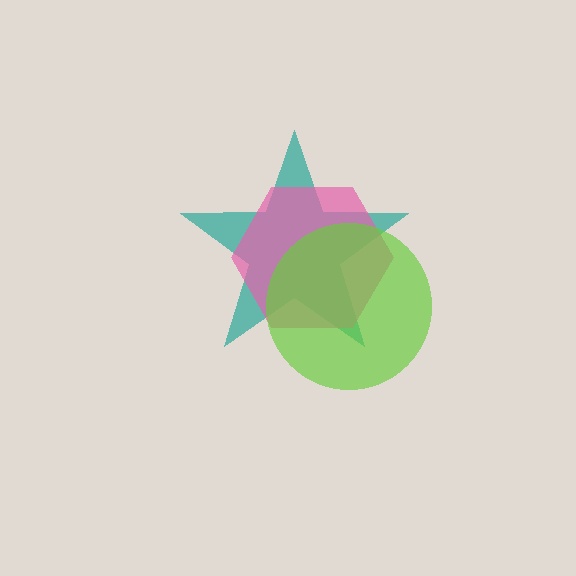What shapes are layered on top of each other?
The layered shapes are: a teal star, a pink hexagon, a lime circle.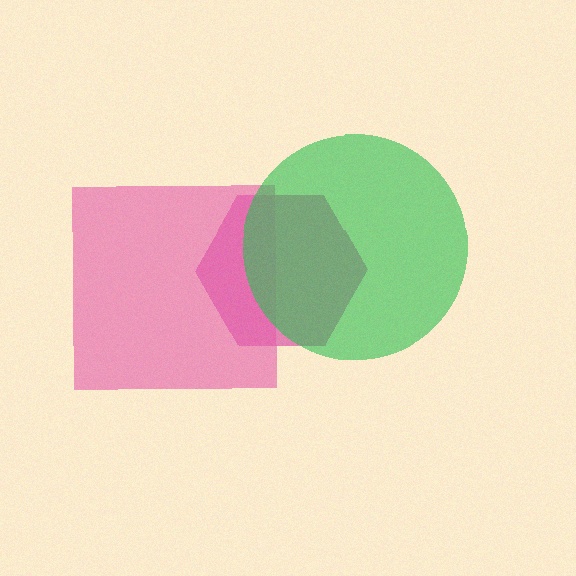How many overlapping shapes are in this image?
There are 3 overlapping shapes in the image.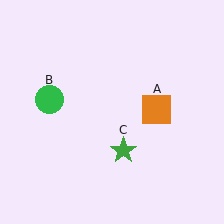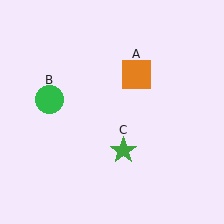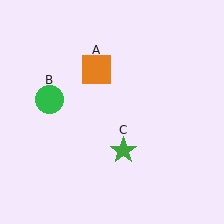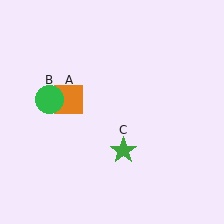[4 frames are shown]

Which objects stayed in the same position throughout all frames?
Green circle (object B) and green star (object C) remained stationary.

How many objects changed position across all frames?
1 object changed position: orange square (object A).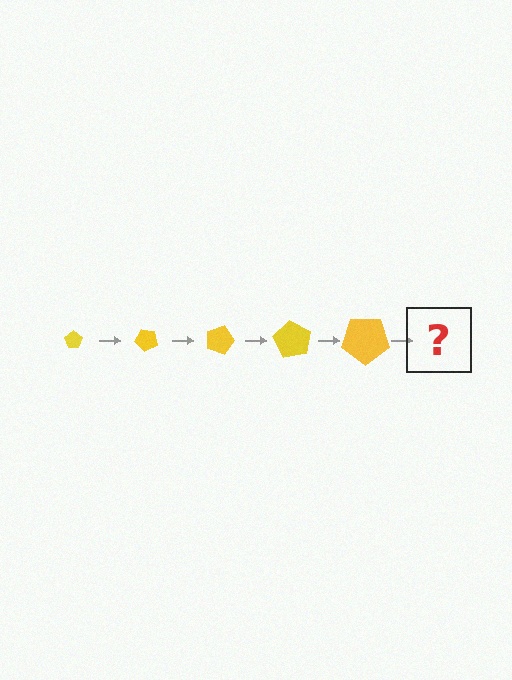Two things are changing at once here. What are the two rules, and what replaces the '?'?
The two rules are that the pentagon grows larger each step and it rotates 45 degrees each step. The '?' should be a pentagon, larger than the previous one and rotated 225 degrees from the start.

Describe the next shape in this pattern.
It should be a pentagon, larger than the previous one and rotated 225 degrees from the start.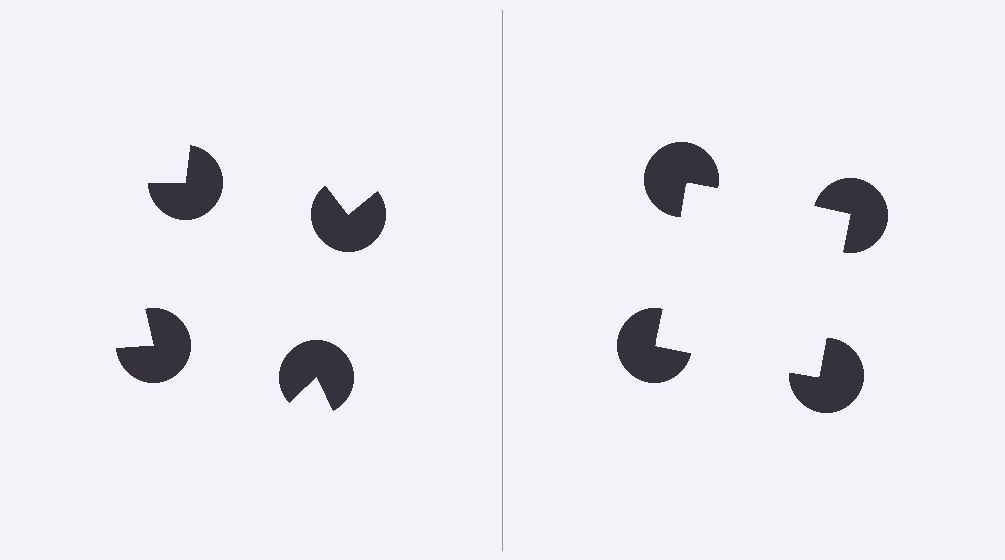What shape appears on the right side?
An illusory square.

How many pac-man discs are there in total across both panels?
8 — 4 on each side.